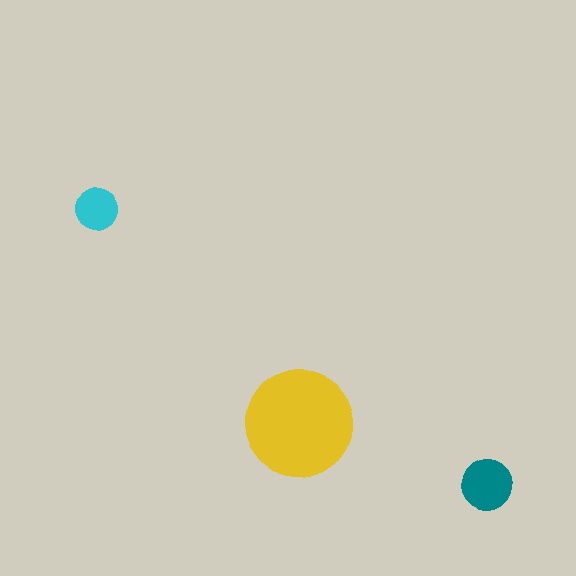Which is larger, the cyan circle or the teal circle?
The teal one.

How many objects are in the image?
There are 3 objects in the image.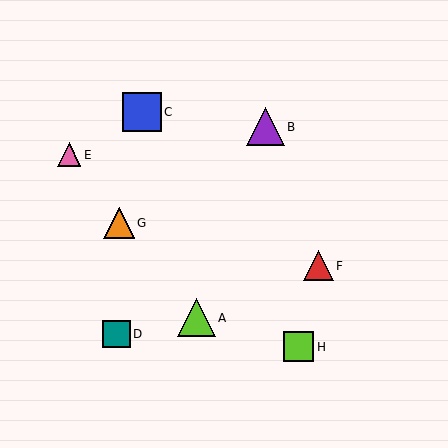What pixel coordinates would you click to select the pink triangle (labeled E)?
Click at (69, 155) to select the pink triangle E.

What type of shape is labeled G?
Shape G is an orange triangle.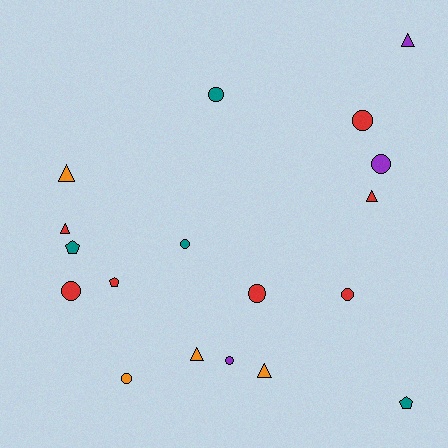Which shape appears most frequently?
Circle, with 9 objects.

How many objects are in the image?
There are 18 objects.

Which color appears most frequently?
Red, with 7 objects.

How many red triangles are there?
There are 2 red triangles.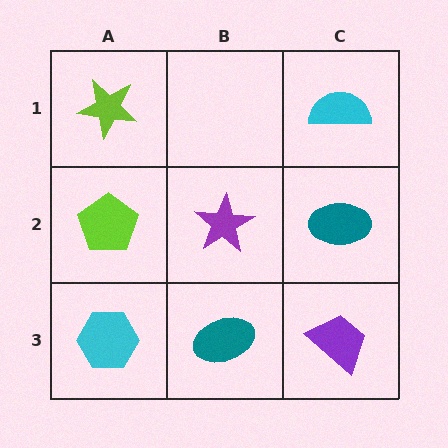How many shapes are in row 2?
3 shapes.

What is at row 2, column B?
A purple star.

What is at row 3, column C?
A purple trapezoid.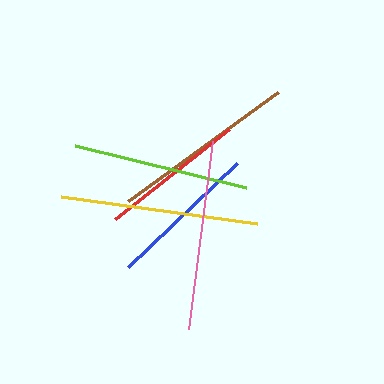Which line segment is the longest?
The yellow line is the longest at approximately 198 pixels.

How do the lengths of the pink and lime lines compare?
The pink and lime lines are approximately the same length.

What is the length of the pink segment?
The pink segment is approximately 189 pixels long.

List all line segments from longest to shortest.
From longest to shortest: yellow, pink, brown, lime, blue, red.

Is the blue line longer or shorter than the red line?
The blue line is longer than the red line.